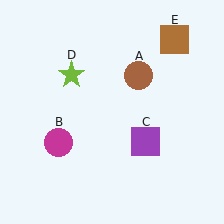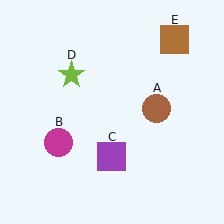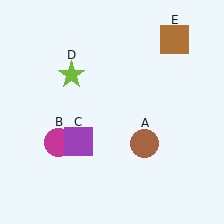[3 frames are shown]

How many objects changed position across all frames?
2 objects changed position: brown circle (object A), purple square (object C).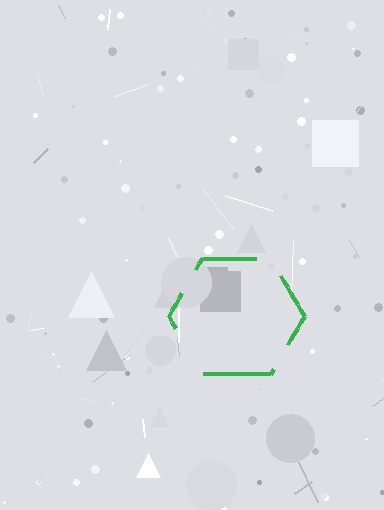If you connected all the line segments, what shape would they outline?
They would outline a hexagon.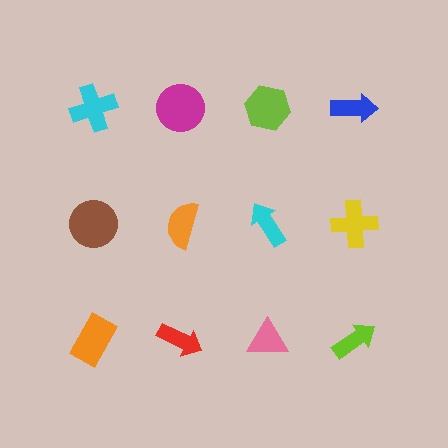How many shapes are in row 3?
4 shapes.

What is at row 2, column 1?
A brown circle.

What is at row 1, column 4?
A blue arrow.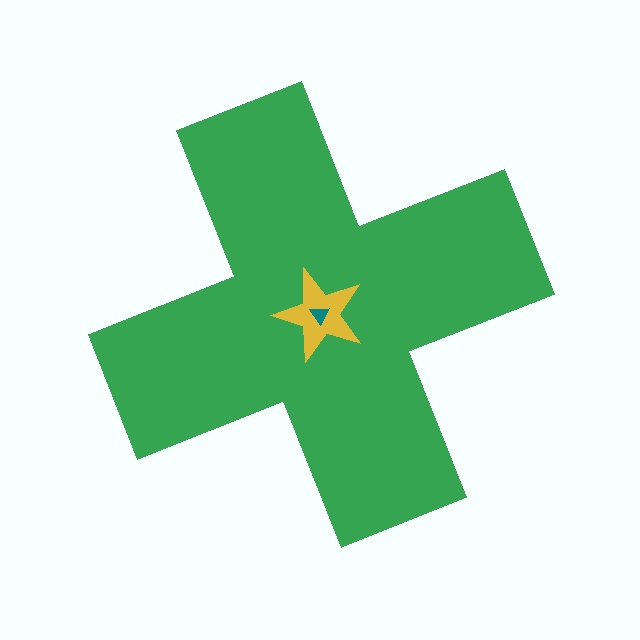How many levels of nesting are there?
3.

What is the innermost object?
The teal triangle.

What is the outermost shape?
The green cross.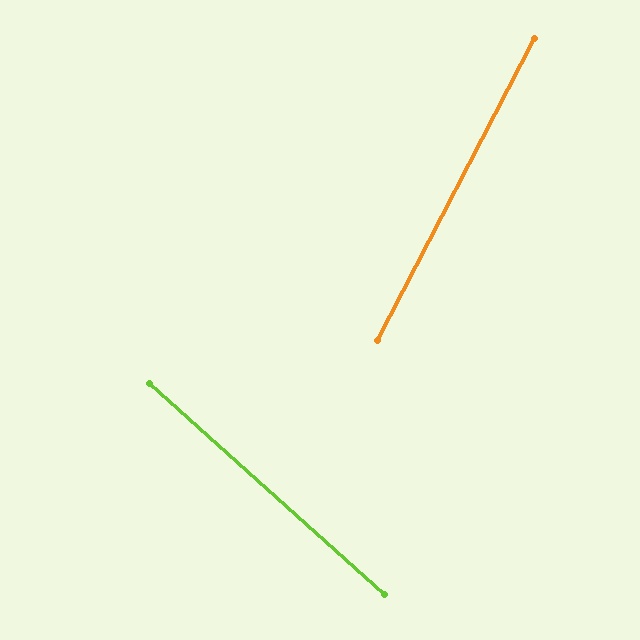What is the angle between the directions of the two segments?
Approximately 76 degrees.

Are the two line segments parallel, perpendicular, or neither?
Neither parallel nor perpendicular — they differ by about 76°.